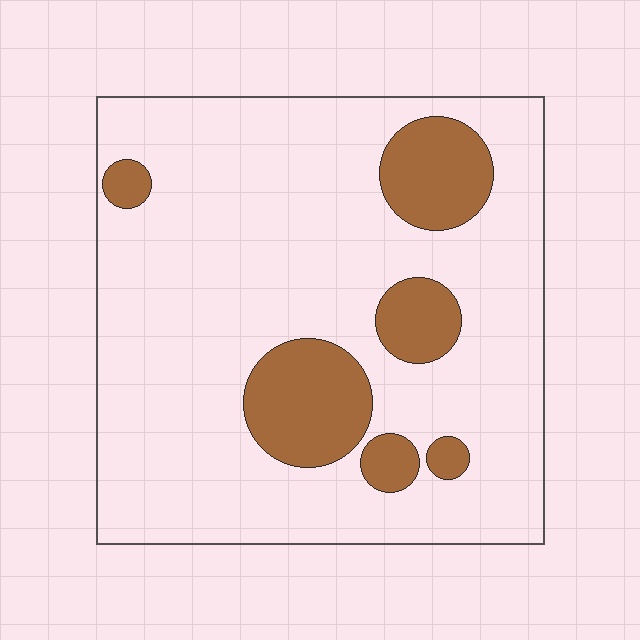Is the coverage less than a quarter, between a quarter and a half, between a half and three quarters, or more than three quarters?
Less than a quarter.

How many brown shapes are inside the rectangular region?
6.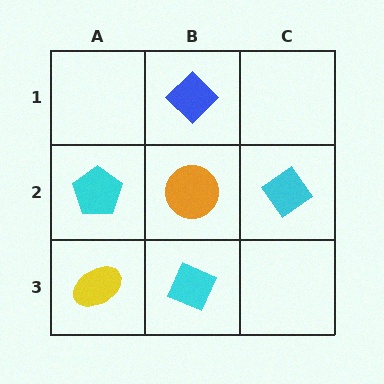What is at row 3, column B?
A cyan diamond.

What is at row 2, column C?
A cyan diamond.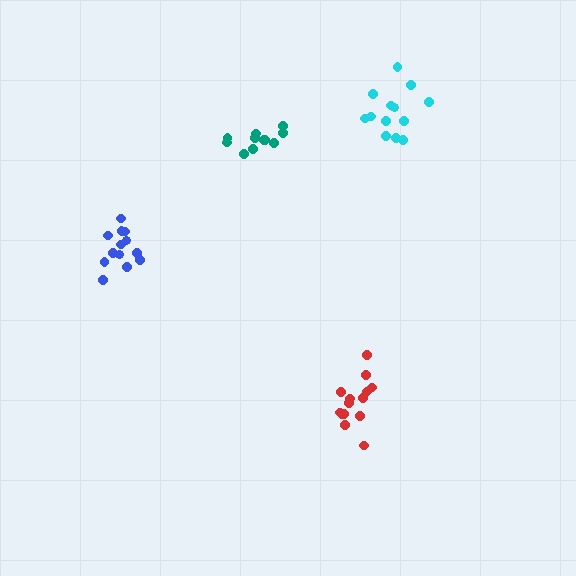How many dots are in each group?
Group 1: 13 dots, Group 2: 14 dots, Group 3: 13 dots, Group 4: 11 dots (51 total).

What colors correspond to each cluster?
The clusters are colored: cyan, red, blue, teal.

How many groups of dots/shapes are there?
There are 4 groups.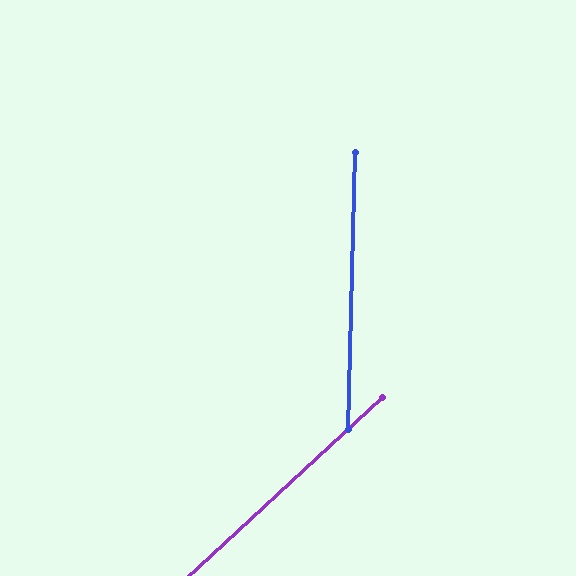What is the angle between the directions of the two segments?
Approximately 46 degrees.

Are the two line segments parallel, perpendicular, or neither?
Neither parallel nor perpendicular — they differ by about 46°.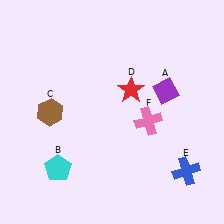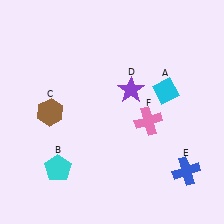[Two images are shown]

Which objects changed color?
A changed from purple to cyan. D changed from red to purple.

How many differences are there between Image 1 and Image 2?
There are 2 differences between the two images.